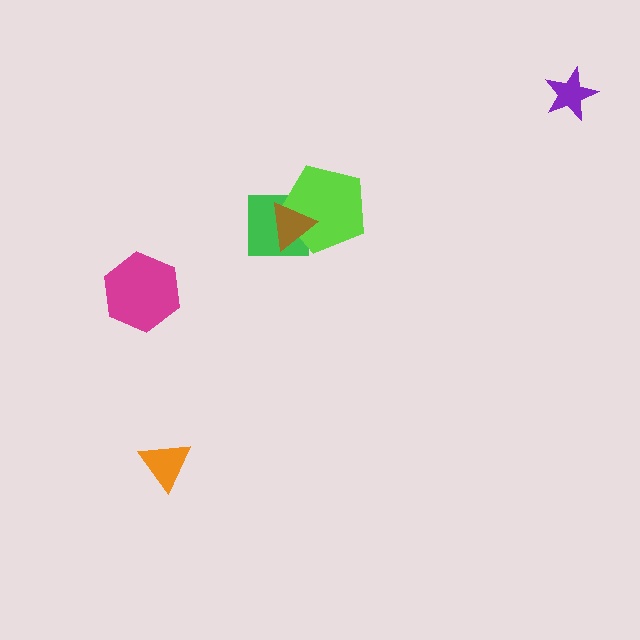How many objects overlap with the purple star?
0 objects overlap with the purple star.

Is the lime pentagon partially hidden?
Yes, it is partially covered by another shape.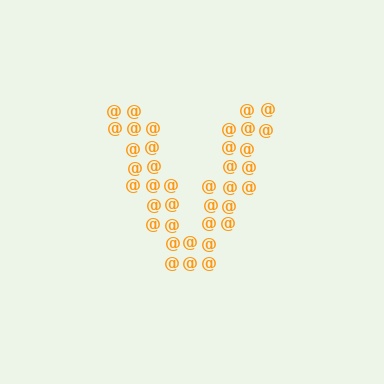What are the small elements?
The small elements are at signs.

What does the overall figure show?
The overall figure shows the letter V.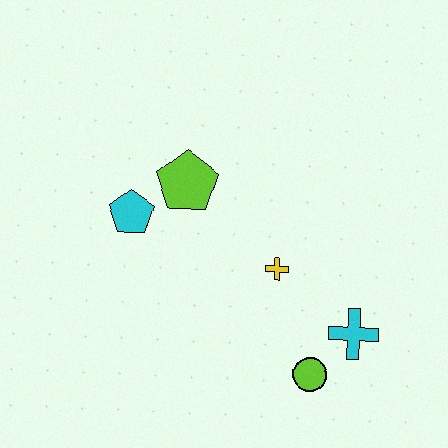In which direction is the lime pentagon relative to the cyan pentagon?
The lime pentagon is to the right of the cyan pentagon.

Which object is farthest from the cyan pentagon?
The cyan cross is farthest from the cyan pentagon.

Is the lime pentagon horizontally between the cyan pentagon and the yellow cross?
Yes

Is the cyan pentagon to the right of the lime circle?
No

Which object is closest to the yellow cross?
The cyan cross is closest to the yellow cross.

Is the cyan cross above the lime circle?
Yes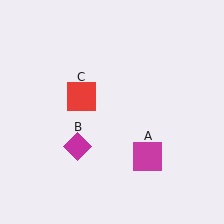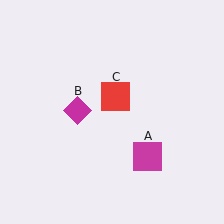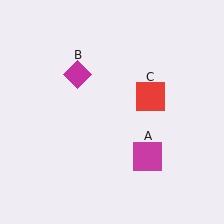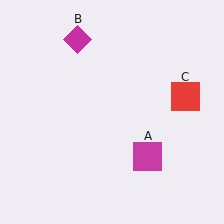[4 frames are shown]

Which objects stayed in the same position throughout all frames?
Magenta square (object A) remained stationary.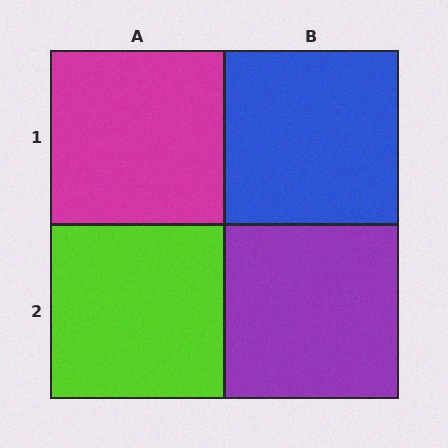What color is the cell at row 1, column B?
Blue.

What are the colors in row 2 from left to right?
Lime, purple.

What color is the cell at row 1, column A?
Magenta.